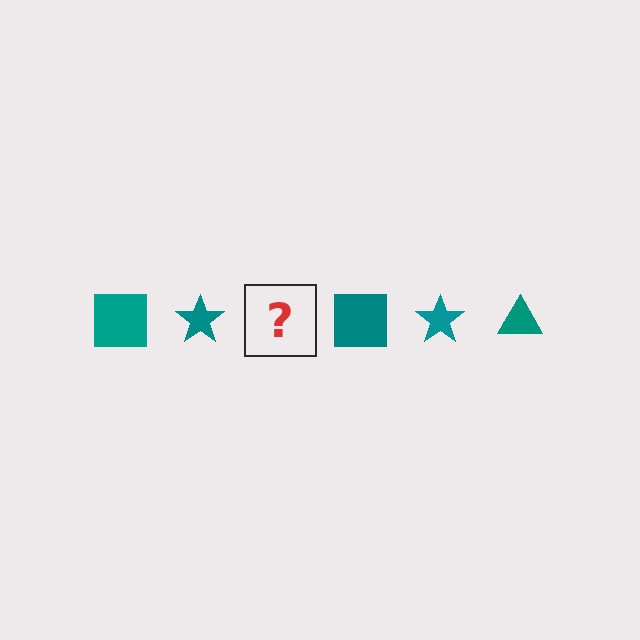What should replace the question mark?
The question mark should be replaced with a teal triangle.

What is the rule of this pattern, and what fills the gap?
The rule is that the pattern cycles through square, star, triangle shapes in teal. The gap should be filled with a teal triangle.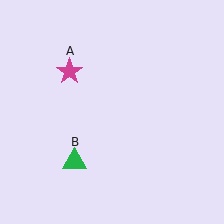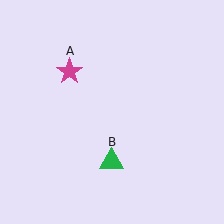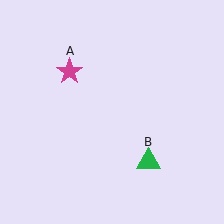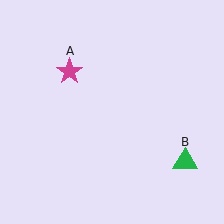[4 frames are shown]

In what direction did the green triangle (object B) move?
The green triangle (object B) moved right.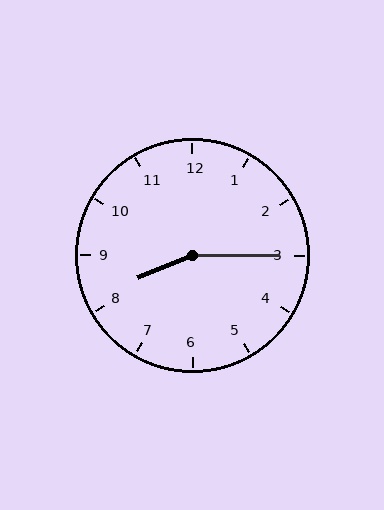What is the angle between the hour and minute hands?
Approximately 158 degrees.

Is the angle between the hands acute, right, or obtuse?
It is obtuse.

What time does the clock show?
8:15.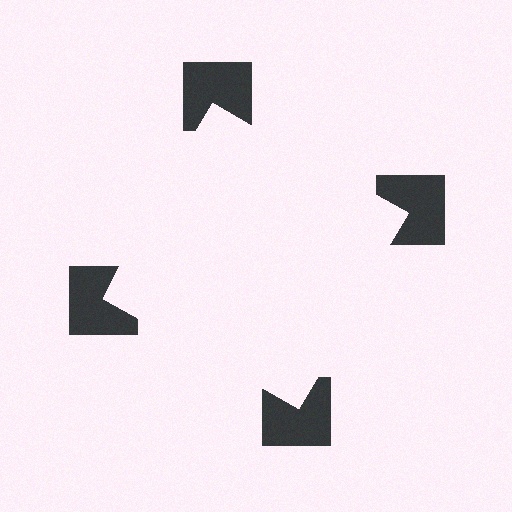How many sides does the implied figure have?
4 sides.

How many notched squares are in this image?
There are 4 — one at each vertex of the illusory square.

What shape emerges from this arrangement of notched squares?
An illusory square — its edges are inferred from the aligned wedge cuts in the notched squares, not physically drawn.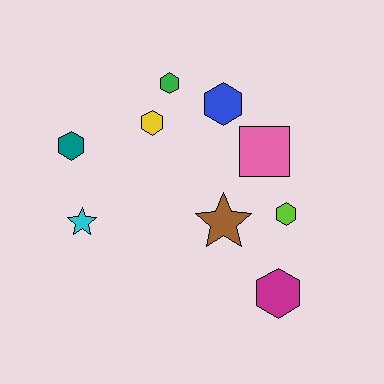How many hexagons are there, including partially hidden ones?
There are 6 hexagons.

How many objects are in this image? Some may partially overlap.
There are 9 objects.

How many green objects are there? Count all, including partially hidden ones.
There is 1 green object.